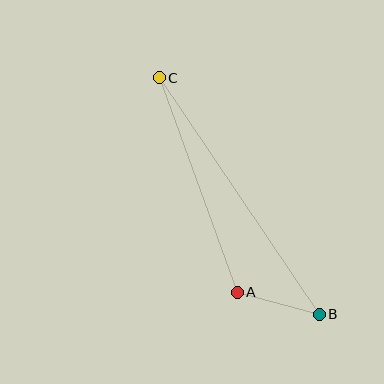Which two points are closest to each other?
Points A and B are closest to each other.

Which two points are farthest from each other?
Points B and C are farthest from each other.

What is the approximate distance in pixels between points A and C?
The distance between A and C is approximately 228 pixels.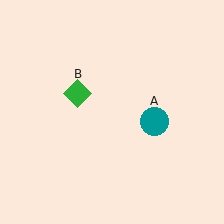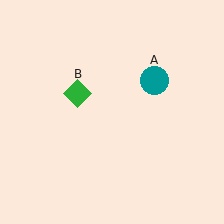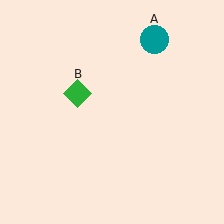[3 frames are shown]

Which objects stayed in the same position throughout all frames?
Green diamond (object B) remained stationary.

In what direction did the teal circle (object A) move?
The teal circle (object A) moved up.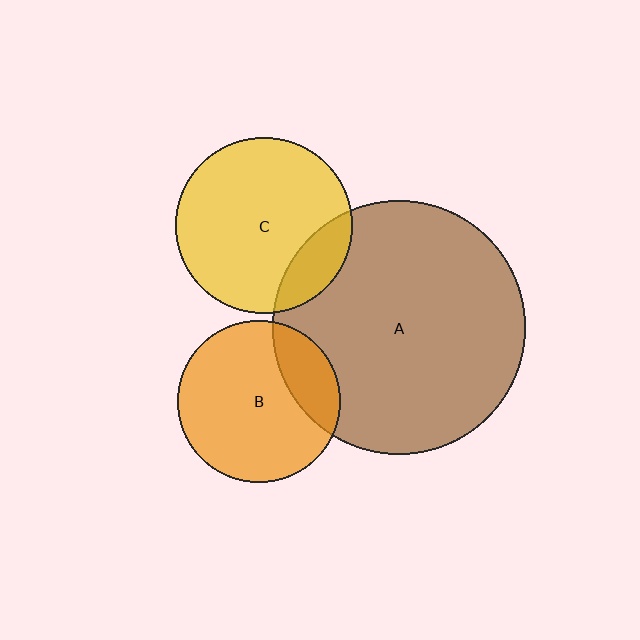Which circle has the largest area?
Circle A (brown).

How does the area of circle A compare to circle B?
Approximately 2.4 times.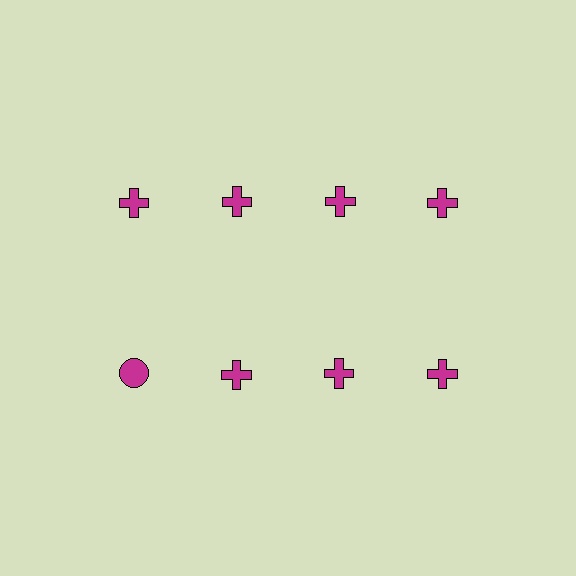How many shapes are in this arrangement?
There are 8 shapes arranged in a grid pattern.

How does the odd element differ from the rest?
It has a different shape: circle instead of cross.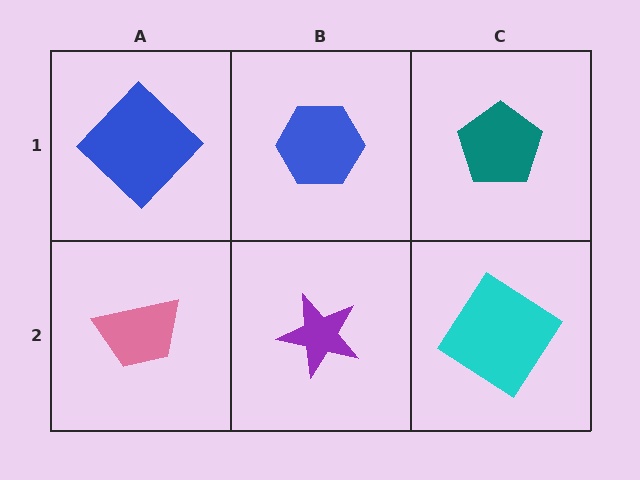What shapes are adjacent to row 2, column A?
A blue diamond (row 1, column A), a purple star (row 2, column B).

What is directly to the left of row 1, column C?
A blue hexagon.